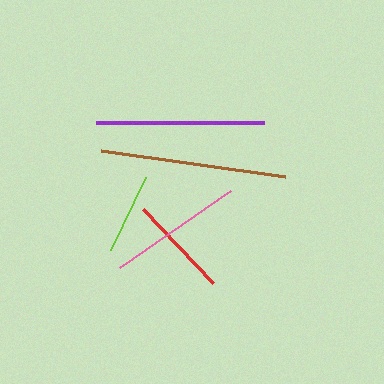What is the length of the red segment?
The red segment is approximately 102 pixels long.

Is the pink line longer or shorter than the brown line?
The brown line is longer than the pink line.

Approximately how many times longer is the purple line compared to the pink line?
The purple line is approximately 1.2 times the length of the pink line.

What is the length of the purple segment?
The purple segment is approximately 167 pixels long.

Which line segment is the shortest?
The lime line is the shortest at approximately 80 pixels.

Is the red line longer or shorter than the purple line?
The purple line is longer than the red line.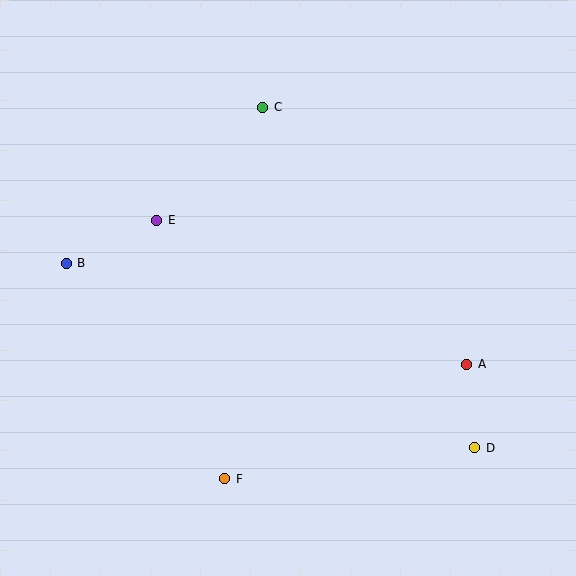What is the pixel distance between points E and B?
The distance between E and B is 100 pixels.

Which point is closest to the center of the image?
Point E at (157, 220) is closest to the center.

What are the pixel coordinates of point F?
Point F is at (225, 479).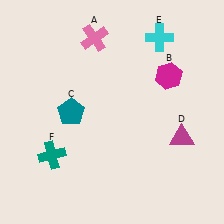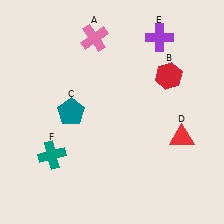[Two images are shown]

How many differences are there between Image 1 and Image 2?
There are 3 differences between the two images.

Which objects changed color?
B changed from magenta to red. D changed from magenta to red. E changed from cyan to purple.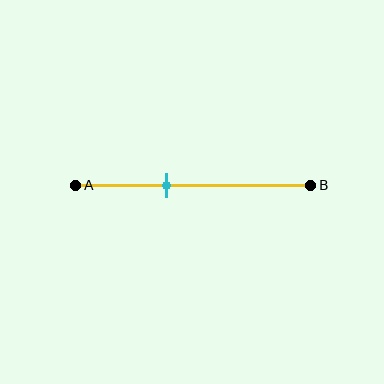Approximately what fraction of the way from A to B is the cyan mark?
The cyan mark is approximately 40% of the way from A to B.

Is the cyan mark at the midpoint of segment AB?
No, the mark is at about 40% from A, not at the 50% midpoint.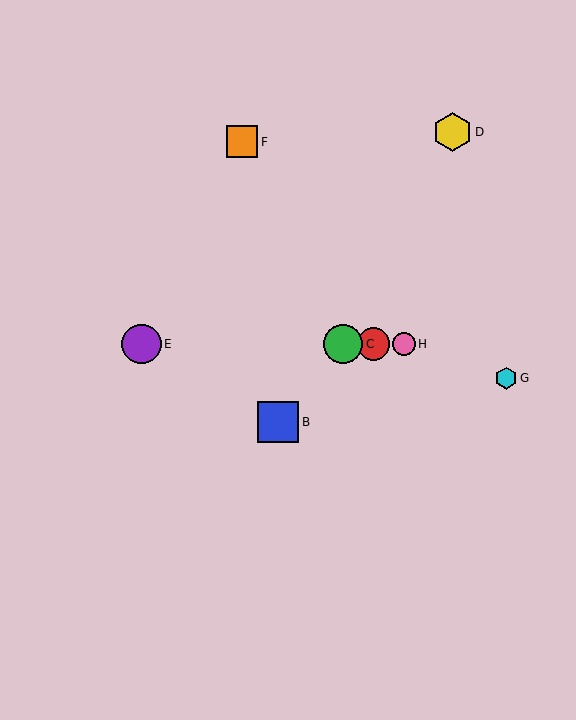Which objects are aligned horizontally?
Objects A, C, E, H are aligned horizontally.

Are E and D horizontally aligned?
No, E is at y≈344 and D is at y≈132.